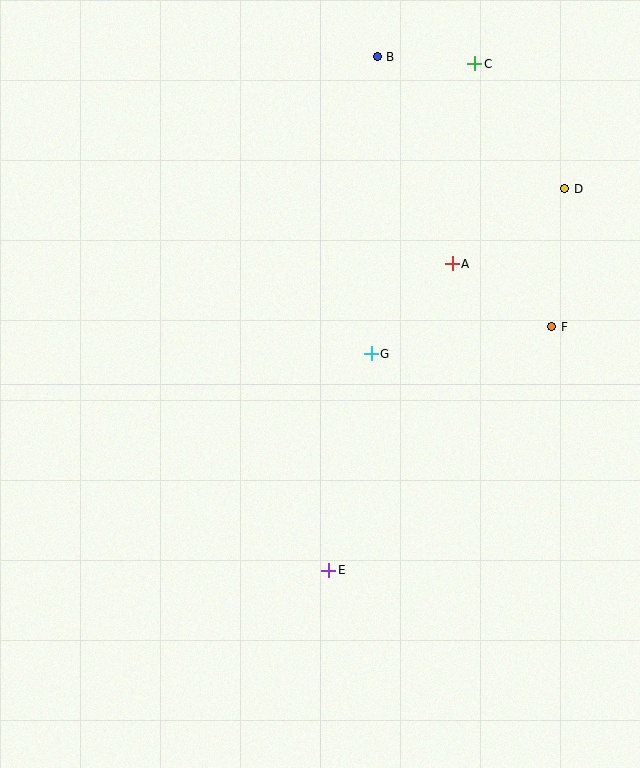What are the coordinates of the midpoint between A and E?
The midpoint between A and E is at (390, 417).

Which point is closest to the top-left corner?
Point B is closest to the top-left corner.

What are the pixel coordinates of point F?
Point F is at (552, 327).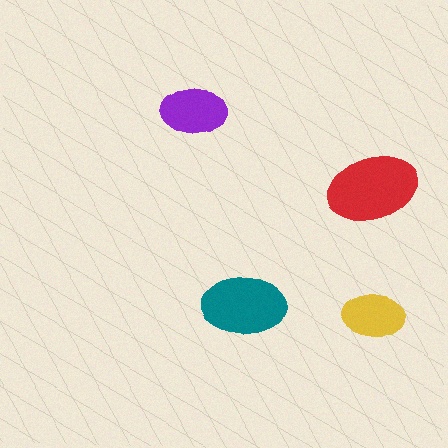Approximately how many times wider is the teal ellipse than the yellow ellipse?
About 1.5 times wider.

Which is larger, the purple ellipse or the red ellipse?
The red one.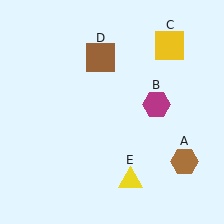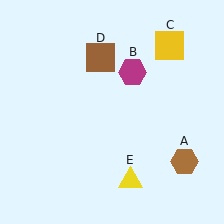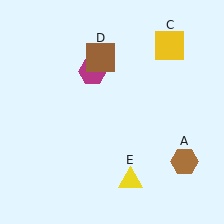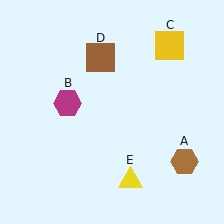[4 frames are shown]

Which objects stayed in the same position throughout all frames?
Brown hexagon (object A) and yellow square (object C) and brown square (object D) and yellow triangle (object E) remained stationary.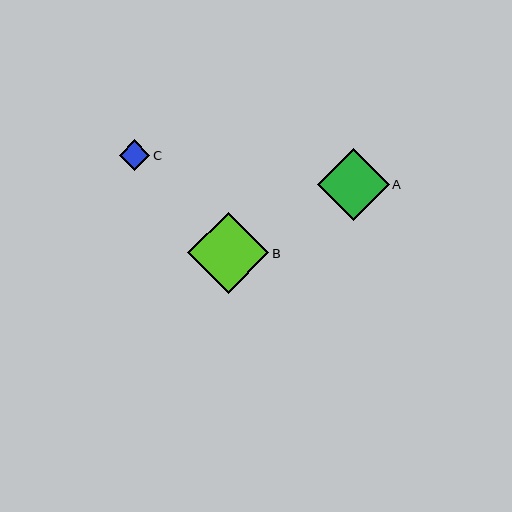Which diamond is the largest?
Diamond B is the largest with a size of approximately 81 pixels.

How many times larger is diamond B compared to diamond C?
Diamond B is approximately 2.7 times the size of diamond C.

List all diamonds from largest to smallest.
From largest to smallest: B, A, C.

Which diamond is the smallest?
Diamond C is the smallest with a size of approximately 30 pixels.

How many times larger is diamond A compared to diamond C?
Diamond A is approximately 2.4 times the size of diamond C.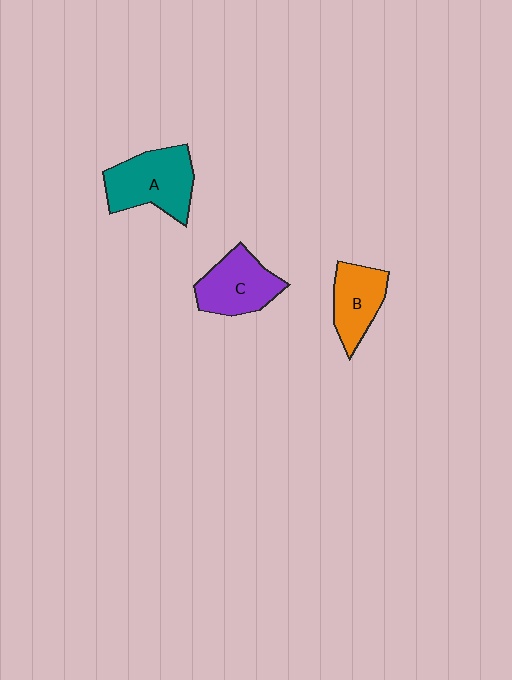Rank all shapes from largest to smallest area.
From largest to smallest: A (teal), C (purple), B (orange).